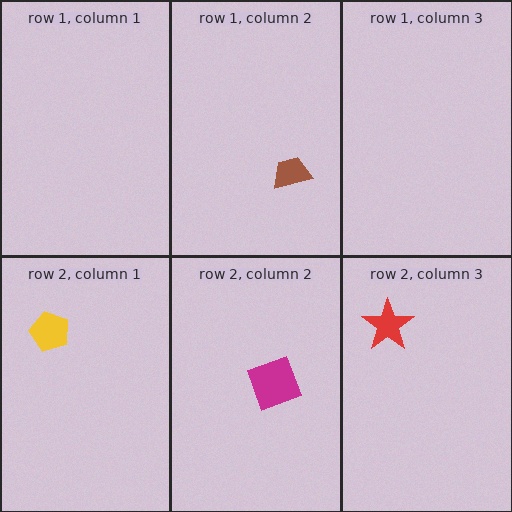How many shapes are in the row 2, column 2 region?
1.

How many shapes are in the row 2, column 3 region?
1.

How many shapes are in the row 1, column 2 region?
1.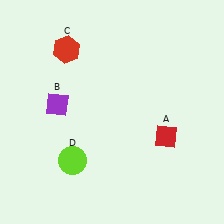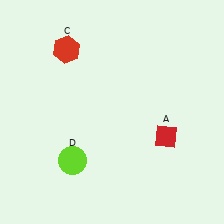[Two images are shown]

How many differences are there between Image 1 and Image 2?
There is 1 difference between the two images.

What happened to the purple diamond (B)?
The purple diamond (B) was removed in Image 2. It was in the top-left area of Image 1.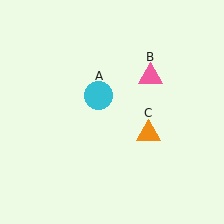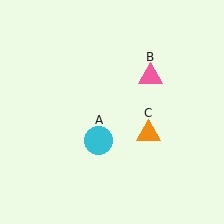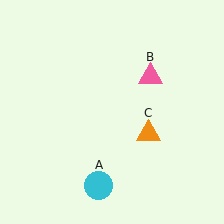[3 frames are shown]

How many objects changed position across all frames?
1 object changed position: cyan circle (object A).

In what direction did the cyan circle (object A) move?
The cyan circle (object A) moved down.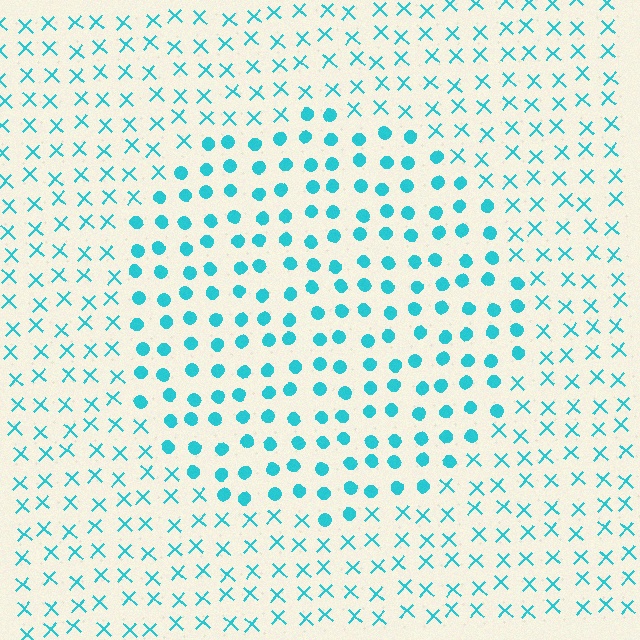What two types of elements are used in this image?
The image uses circles inside the circle region and X marks outside it.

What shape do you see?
I see a circle.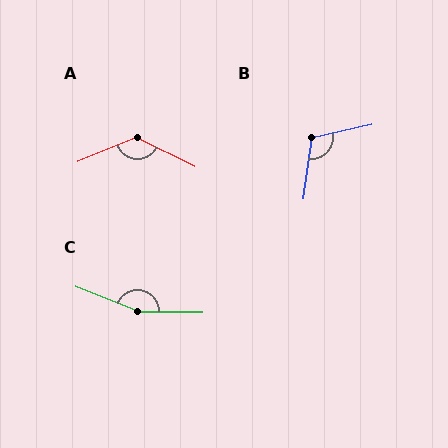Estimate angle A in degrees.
Approximately 132 degrees.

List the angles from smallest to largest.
B (110°), A (132°), C (159°).